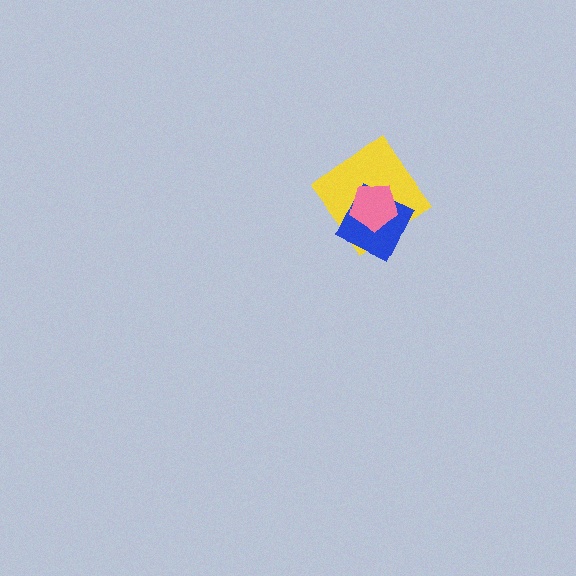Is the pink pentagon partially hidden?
No, no other shape covers it.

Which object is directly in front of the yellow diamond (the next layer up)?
The blue diamond is directly in front of the yellow diamond.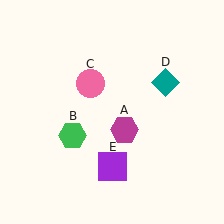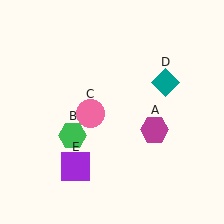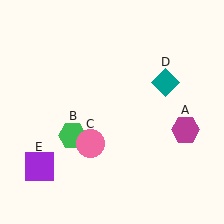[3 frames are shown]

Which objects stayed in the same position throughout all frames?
Green hexagon (object B) and teal diamond (object D) remained stationary.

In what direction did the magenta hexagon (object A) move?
The magenta hexagon (object A) moved right.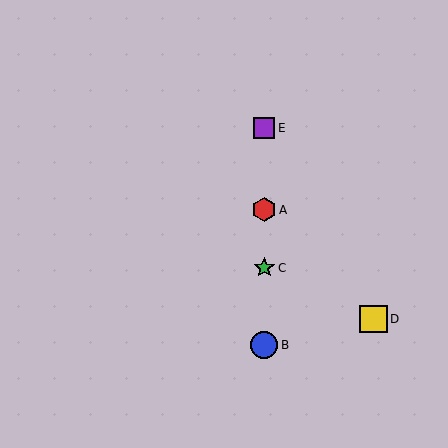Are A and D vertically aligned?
No, A is at x≈264 and D is at x≈373.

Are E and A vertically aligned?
Yes, both are at x≈264.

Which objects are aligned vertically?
Objects A, B, C, E are aligned vertically.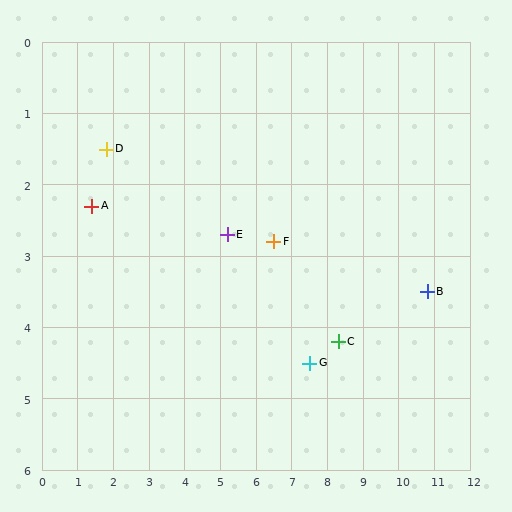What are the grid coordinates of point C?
Point C is at approximately (8.3, 4.2).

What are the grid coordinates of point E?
Point E is at approximately (5.2, 2.7).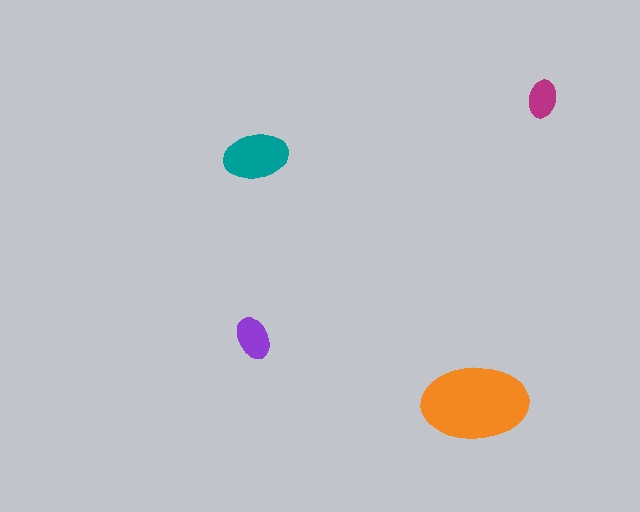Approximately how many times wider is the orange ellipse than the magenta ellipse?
About 3 times wider.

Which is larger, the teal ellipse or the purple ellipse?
The teal one.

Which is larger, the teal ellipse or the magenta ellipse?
The teal one.